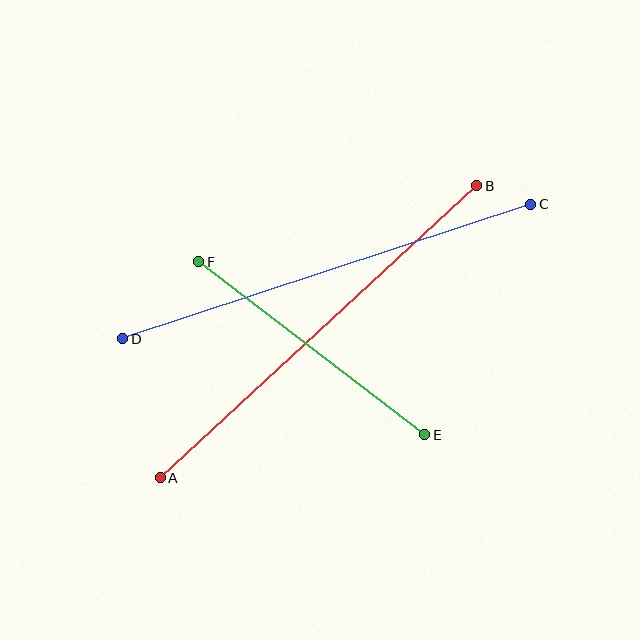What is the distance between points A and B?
The distance is approximately 431 pixels.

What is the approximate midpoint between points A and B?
The midpoint is at approximately (318, 332) pixels.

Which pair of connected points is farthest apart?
Points A and B are farthest apart.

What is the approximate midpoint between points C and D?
The midpoint is at approximately (327, 271) pixels.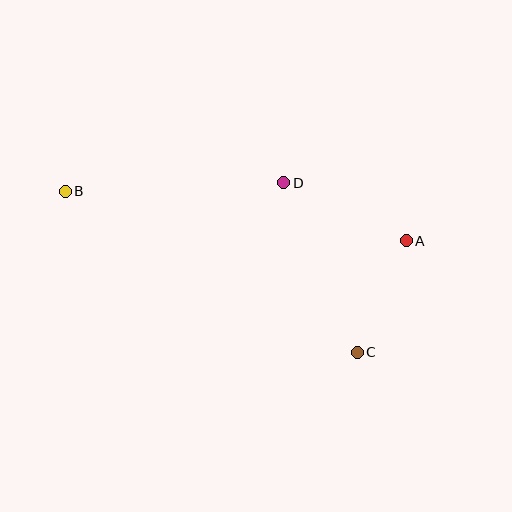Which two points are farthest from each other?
Points A and B are farthest from each other.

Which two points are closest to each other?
Points A and C are closest to each other.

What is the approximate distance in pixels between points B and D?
The distance between B and D is approximately 219 pixels.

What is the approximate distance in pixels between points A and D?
The distance between A and D is approximately 135 pixels.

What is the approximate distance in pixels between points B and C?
The distance between B and C is approximately 334 pixels.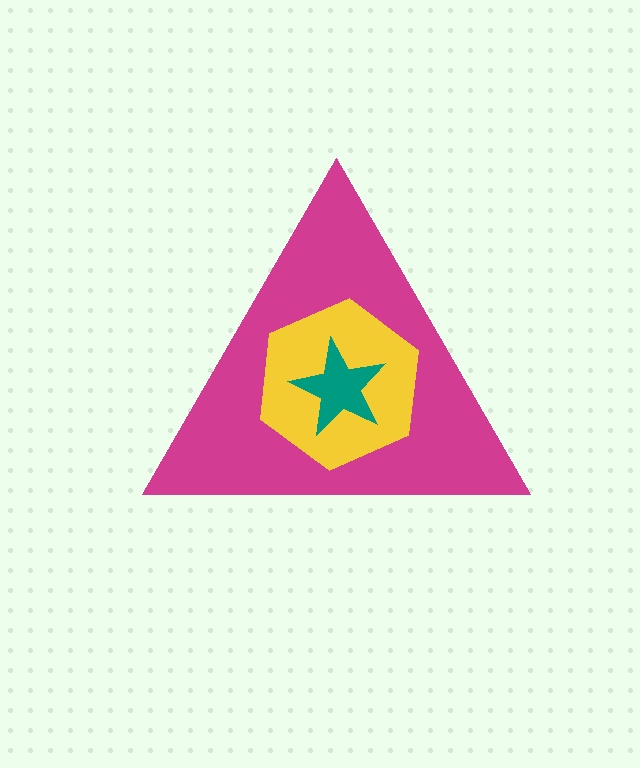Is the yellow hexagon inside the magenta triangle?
Yes.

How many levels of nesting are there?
3.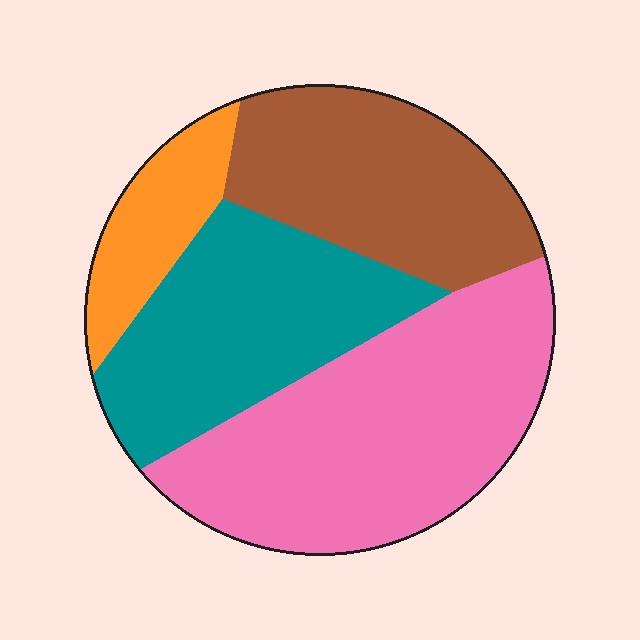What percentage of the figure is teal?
Teal takes up about one quarter (1/4) of the figure.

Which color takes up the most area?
Pink, at roughly 40%.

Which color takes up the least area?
Orange, at roughly 10%.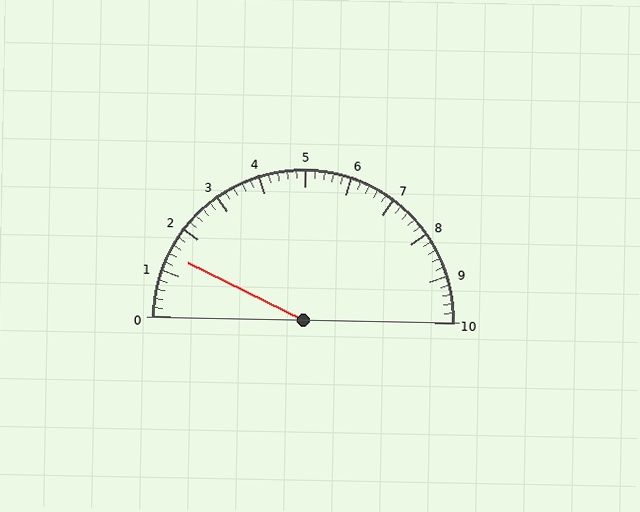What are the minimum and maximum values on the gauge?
The gauge ranges from 0 to 10.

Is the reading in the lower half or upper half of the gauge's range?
The reading is in the lower half of the range (0 to 10).